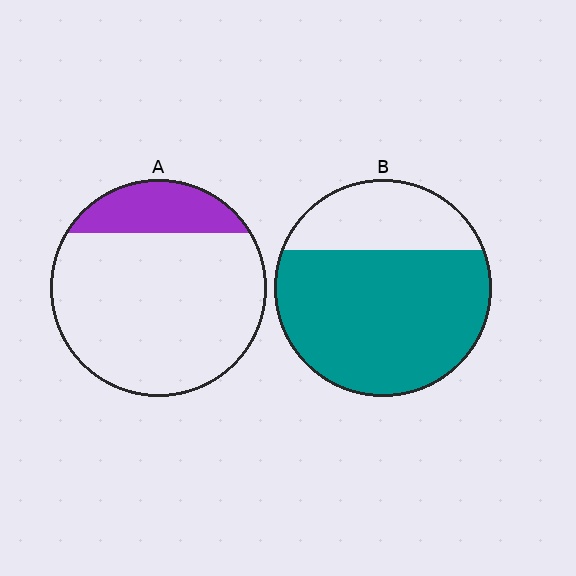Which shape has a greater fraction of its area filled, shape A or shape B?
Shape B.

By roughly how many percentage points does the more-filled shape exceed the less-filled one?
By roughly 50 percentage points (B over A).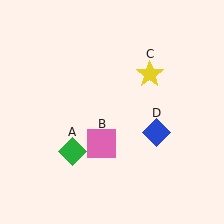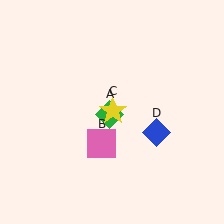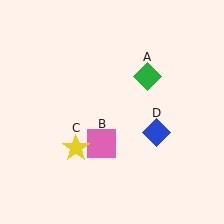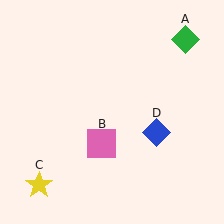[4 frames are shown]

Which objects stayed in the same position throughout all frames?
Pink square (object B) and blue diamond (object D) remained stationary.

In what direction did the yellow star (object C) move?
The yellow star (object C) moved down and to the left.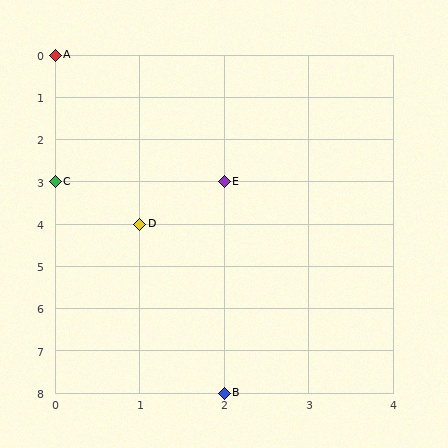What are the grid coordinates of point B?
Point B is at grid coordinates (2, 8).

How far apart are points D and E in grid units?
Points D and E are 1 column and 1 row apart (about 1.4 grid units diagonally).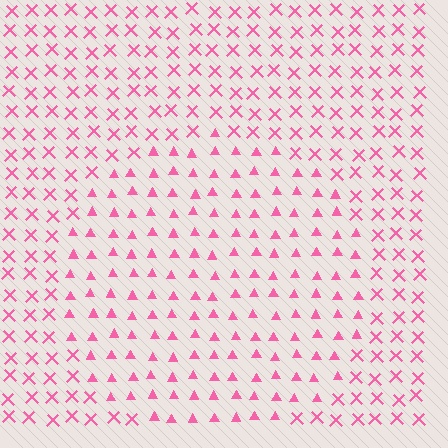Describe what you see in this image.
The image is filled with small pink elements arranged in a uniform grid. A circle-shaped region contains triangles, while the surrounding area contains X marks. The boundary is defined purely by the change in element shape.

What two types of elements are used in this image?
The image uses triangles inside the circle region and X marks outside it.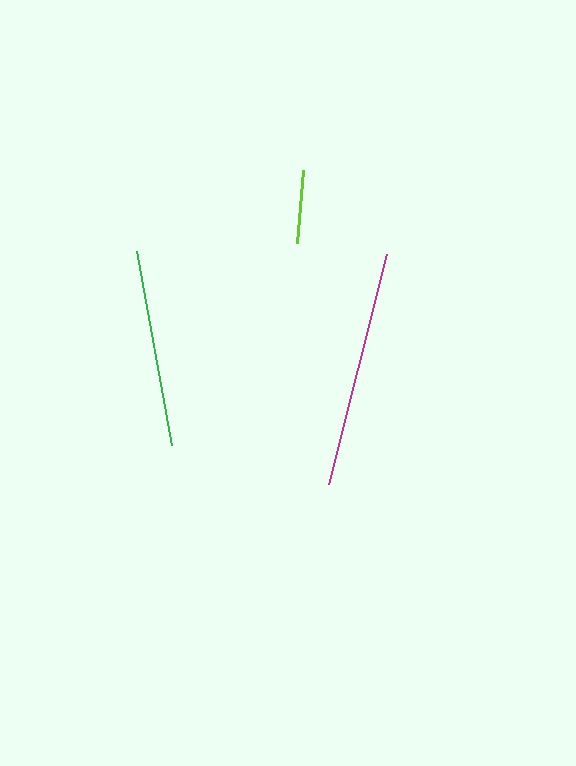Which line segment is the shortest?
The lime line is the shortest at approximately 74 pixels.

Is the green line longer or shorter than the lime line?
The green line is longer than the lime line.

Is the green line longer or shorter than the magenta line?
The magenta line is longer than the green line.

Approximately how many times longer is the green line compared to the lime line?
The green line is approximately 2.7 times the length of the lime line.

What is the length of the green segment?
The green segment is approximately 197 pixels long.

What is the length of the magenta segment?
The magenta segment is approximately 237 pixels long.